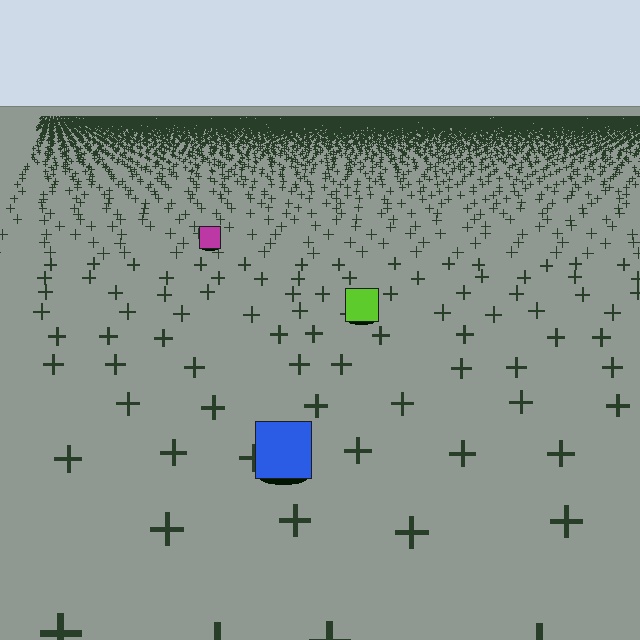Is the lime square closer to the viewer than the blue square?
No. The blue square is closer — you can tell from the texture gradient: the ground texture is coarser near it.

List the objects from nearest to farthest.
From nearest to farthest: the blue square, the lime square, the magenta square.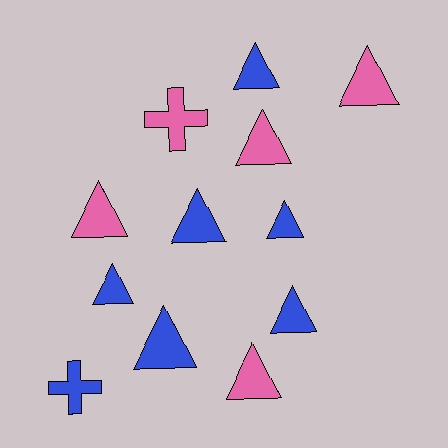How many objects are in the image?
There are 12 objects.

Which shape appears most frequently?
Triangle, with 10 objects.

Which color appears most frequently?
Blue, with 7 objects.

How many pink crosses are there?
There is 1 pink cross.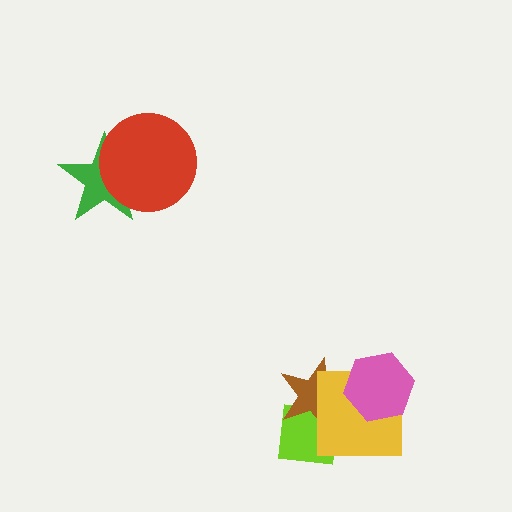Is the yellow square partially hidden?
Yes, it is partially covered by another shape.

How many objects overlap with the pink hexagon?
2 objects overlap with the pink hexagon.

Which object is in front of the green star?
The red circle is in front of the green star.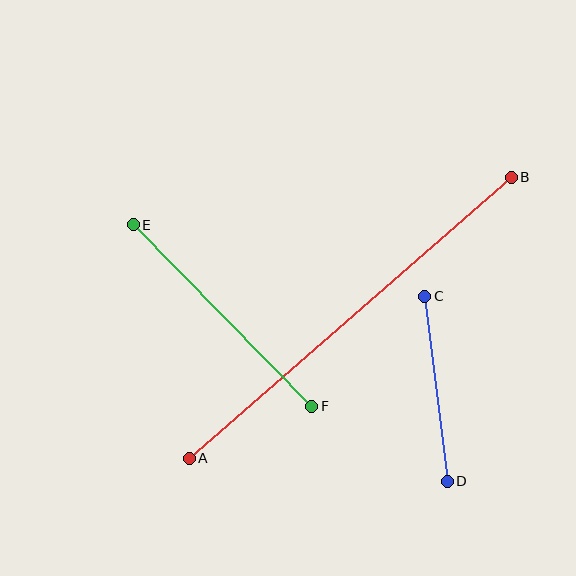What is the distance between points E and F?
The distance is approximately 254 pixels.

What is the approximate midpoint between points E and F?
The midpoint is at approximately (222, 316) pixels.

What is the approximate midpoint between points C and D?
The midpoint is at approximately (436, 389) pixels.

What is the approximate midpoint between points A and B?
The midpoint is at approximately (350, 318) pixels.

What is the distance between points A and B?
The distance is approximately 427 pixels.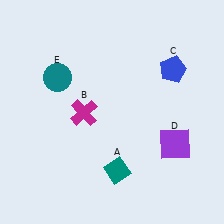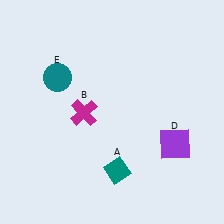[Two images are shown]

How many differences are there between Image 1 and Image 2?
There is 1 difference between the two images.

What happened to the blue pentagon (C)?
The blue pentagon (C) was removed in Image 2. It was in the top-right area of Image 1.